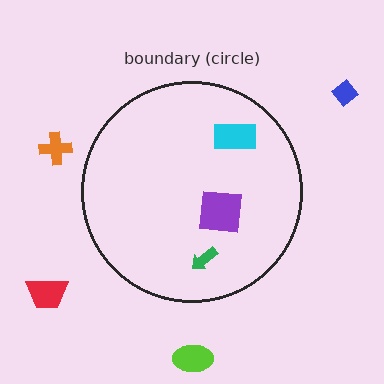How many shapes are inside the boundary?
3 inside, 4 outside.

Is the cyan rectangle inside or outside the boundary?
Inside.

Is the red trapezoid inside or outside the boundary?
Outside.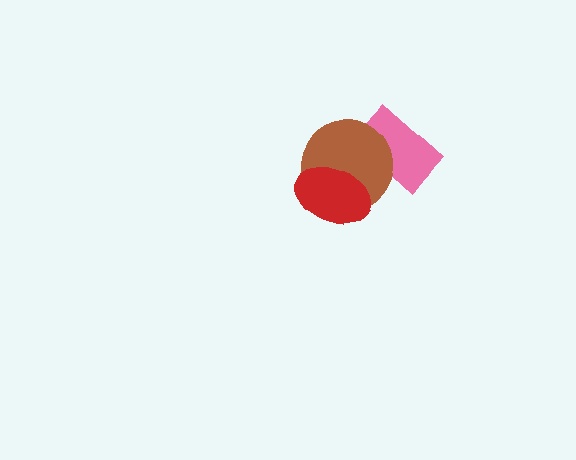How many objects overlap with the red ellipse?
1 object overlaps with the red ellipse.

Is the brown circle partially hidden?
Yes, it is partially covered by another shape.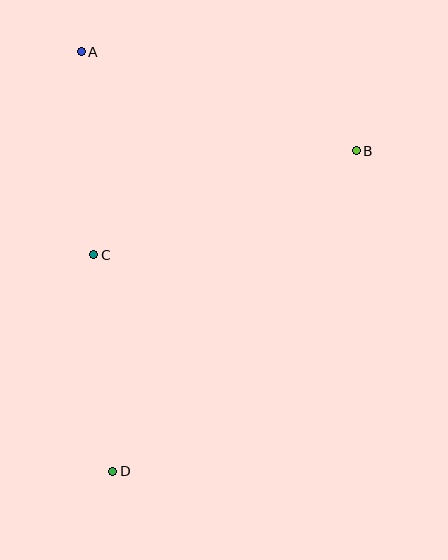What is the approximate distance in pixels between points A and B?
The distance between A and B is approximately 292 pixels.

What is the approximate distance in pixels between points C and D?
The distance between C and D is approximately 217 pixels.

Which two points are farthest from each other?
Points A and D are farthest from each other.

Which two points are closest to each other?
Points A and C are closest to each other.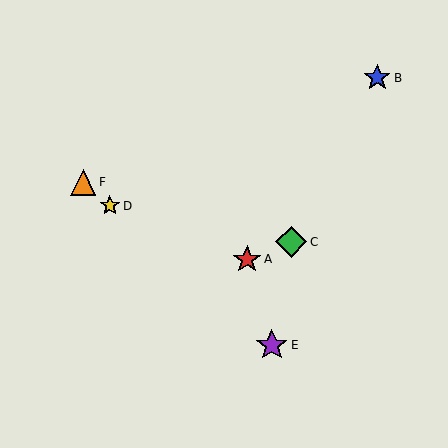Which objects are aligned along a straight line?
Objects D, E, F are aligned along a straight line.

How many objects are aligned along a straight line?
3 objects (D, E, F) are aligned along a straight line.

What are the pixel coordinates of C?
Object C is at (291, 242).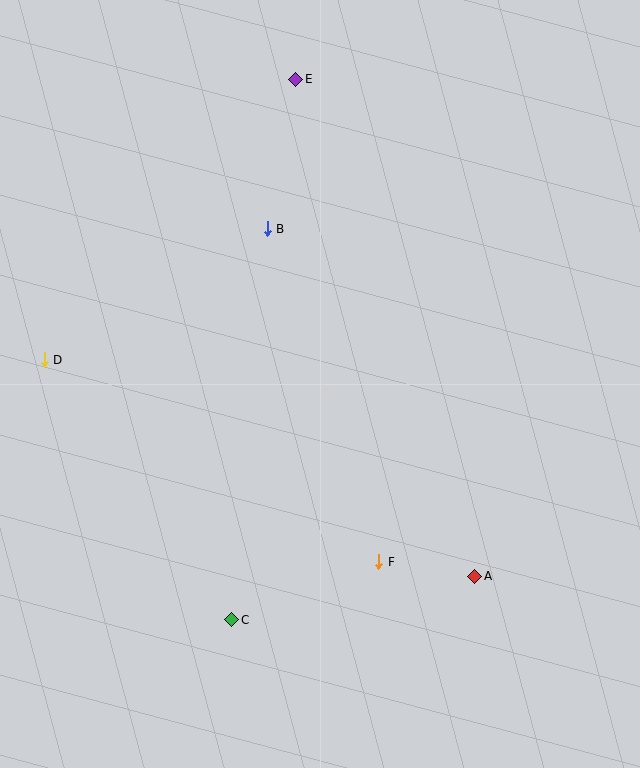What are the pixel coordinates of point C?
Point C is at (232, 620).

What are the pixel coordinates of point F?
Point F is at (378, 562).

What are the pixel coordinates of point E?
Point E is at (296, 79).